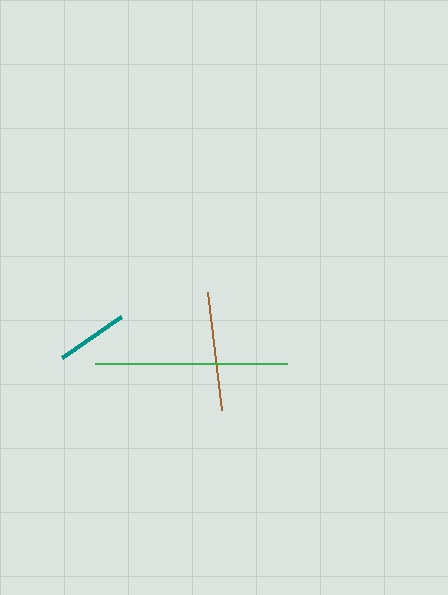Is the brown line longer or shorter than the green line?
The green line is longer than the brown line.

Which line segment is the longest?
The green line is the longest at approximately 192 pixels.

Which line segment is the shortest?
The teal line is the shortest at approximately 72 pixels.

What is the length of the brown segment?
The brown segment is approximately 119 pixels long.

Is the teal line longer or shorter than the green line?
The green line is longer than the teal line.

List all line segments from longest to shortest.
From longest to shortest: green, brown, teal.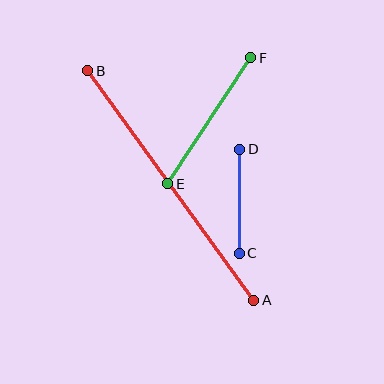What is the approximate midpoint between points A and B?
The midpoint is at approximately (171, 186) pixels.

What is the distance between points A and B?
The distance is approximately 283 pixels.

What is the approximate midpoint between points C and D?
The midpoint is at approximately (239, 201) pixels.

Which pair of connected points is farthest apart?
Points A and B are farthest apart.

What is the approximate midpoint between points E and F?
The midpoint is at approximately (209, 121) pixels.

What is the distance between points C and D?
The distance is approximately 104 pixels.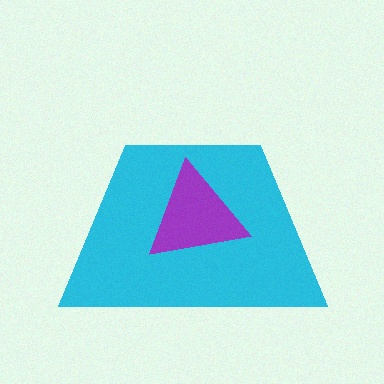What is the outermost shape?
The cyan trapezoid.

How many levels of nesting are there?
2.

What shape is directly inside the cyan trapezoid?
The purple triangle.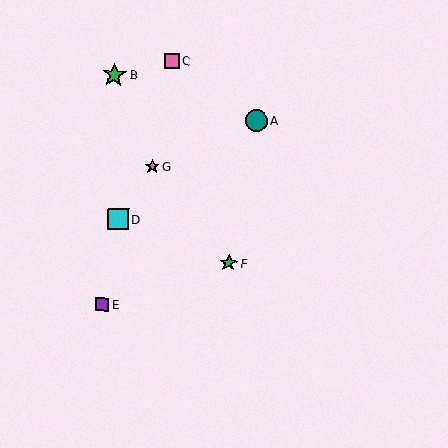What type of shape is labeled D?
Shape D is a cyan square.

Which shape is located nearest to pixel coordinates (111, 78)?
The green star (labeled B) at (114, 75) is nearest to that location.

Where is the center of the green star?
The center of the green star is at (229, 263).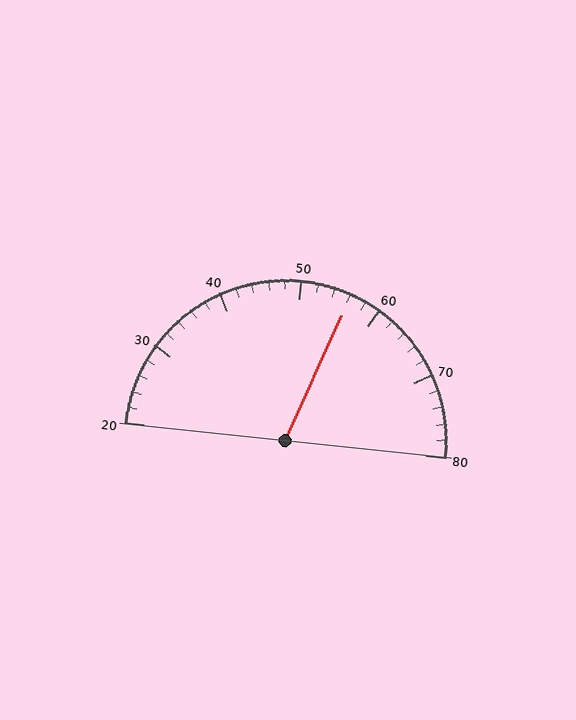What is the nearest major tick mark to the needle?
The nearest major tick mark is 60.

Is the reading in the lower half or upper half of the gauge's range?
The reading is in the upper half of the range (20 to 80).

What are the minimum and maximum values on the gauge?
The gauge ranges from 20 to 80.